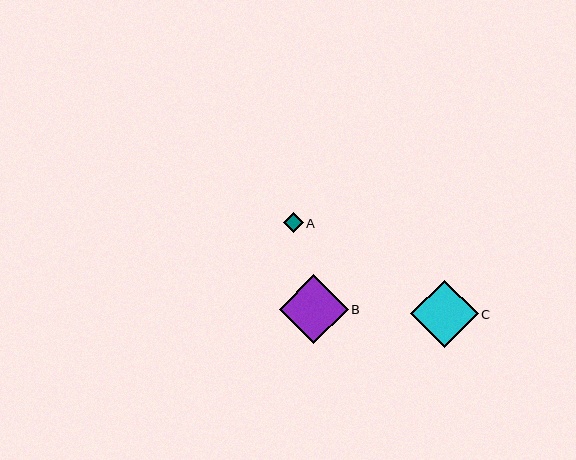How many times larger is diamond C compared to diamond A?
Diamond C is approximately 3.4 times the size of diamond A.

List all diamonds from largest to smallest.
From largest to smallest: B, C, A.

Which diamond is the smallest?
Diamond A is the smallest with a size of approximately 20 pixels.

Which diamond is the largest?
Diamond B is the largest with a size of approximately 69 pixels.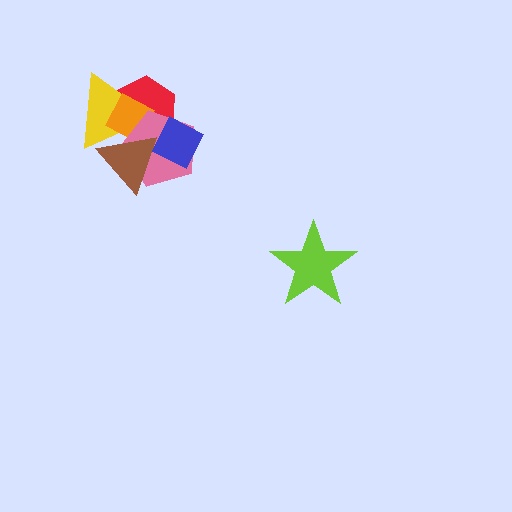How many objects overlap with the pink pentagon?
5 objects overlap with the pink pentagon.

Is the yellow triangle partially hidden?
Yes, it is partially covered by another shape.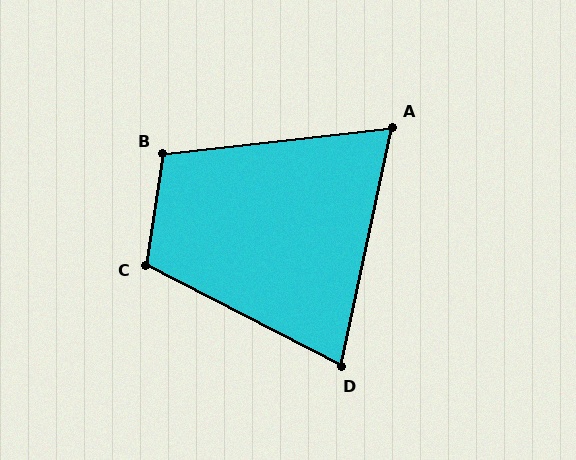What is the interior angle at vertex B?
Approximately 105 degrees (obtuse).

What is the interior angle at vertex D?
Approximately 75 degrees (acute).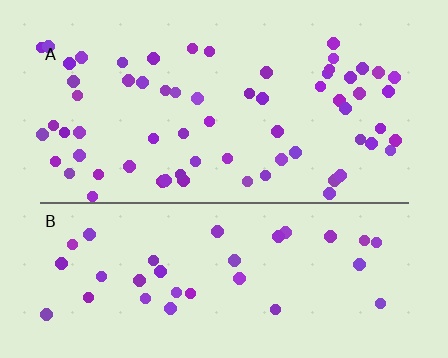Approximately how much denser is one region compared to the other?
Approximately 1.9× — region A over region B.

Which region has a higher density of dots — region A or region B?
A (the top).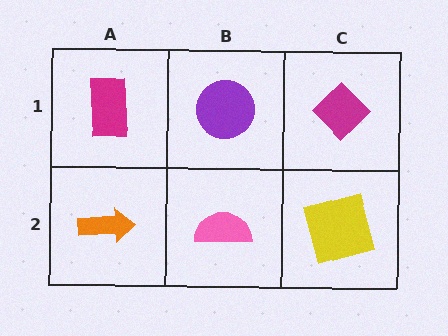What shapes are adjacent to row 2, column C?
A magenta diamond (row 1, column C), a pink semicircle (row 2, column B).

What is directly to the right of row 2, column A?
A pink semicircle.